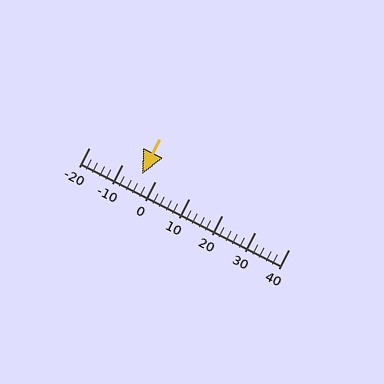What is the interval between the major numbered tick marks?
The major tick marks are spaced 10 units apart.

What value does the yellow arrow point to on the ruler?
The yellow arrow points to approximately -4.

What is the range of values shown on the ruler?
The ruler shows values from -20 to 40.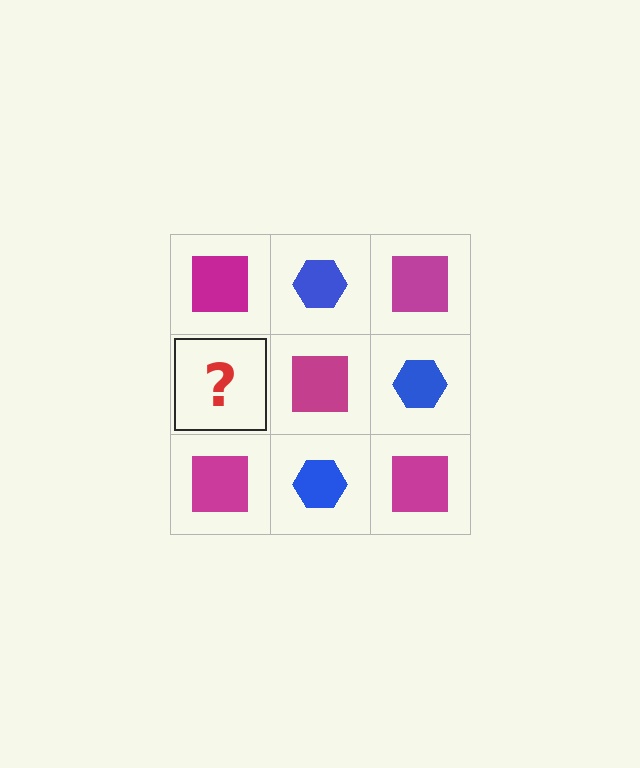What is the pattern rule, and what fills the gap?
The rule is that it alternates magenta square and blue hexagon in a checkerboard pattern. The gap should be filled with a blue hexagon.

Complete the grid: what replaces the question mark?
The question mark should be replaced with a blue hexagon.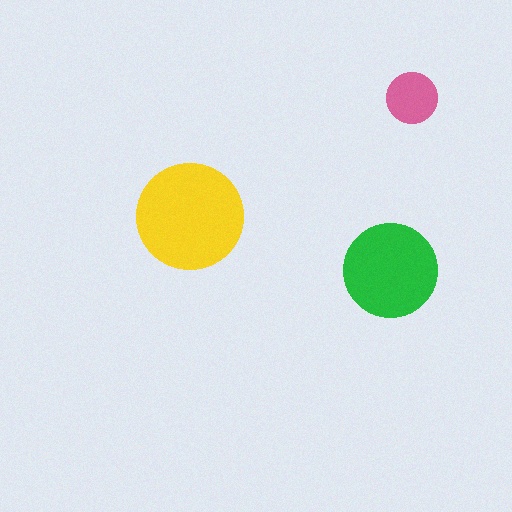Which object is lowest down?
The green circle is bottommost.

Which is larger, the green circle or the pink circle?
The green one.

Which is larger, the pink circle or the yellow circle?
The yellow one.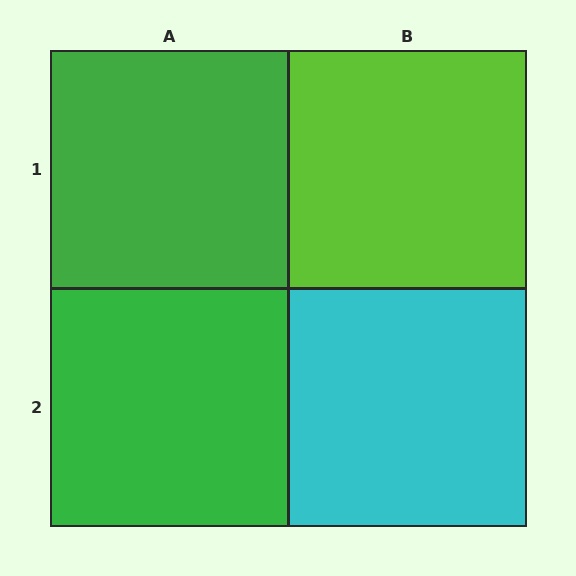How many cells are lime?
1 cell is lime.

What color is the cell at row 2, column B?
Cyan.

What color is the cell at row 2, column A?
Green.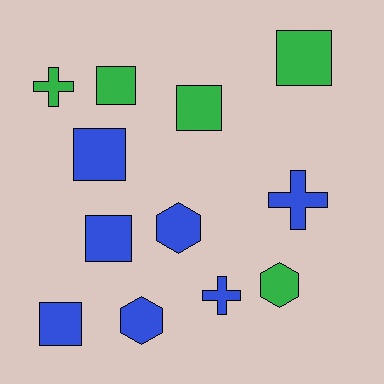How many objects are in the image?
There are 12 objects.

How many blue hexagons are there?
There are 2 blue hexagons.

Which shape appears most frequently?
Square, with 6 objects.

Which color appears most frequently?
Blue, with 7 objects.